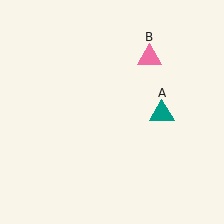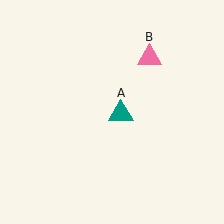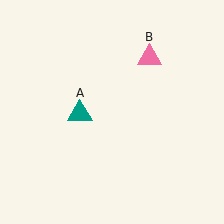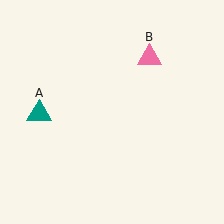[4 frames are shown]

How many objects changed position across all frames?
1 object changed position: teal triangle (object A).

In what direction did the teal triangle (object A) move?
The teal triangle (object A) moved left.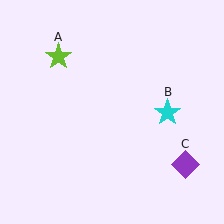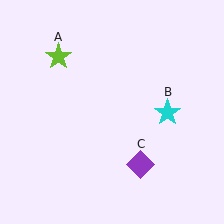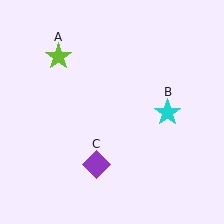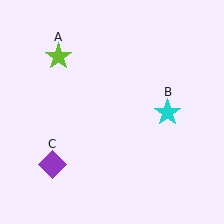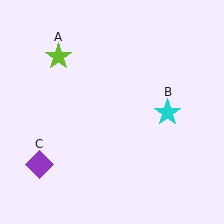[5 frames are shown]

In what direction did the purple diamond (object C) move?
The purple diamond (object C) moved left.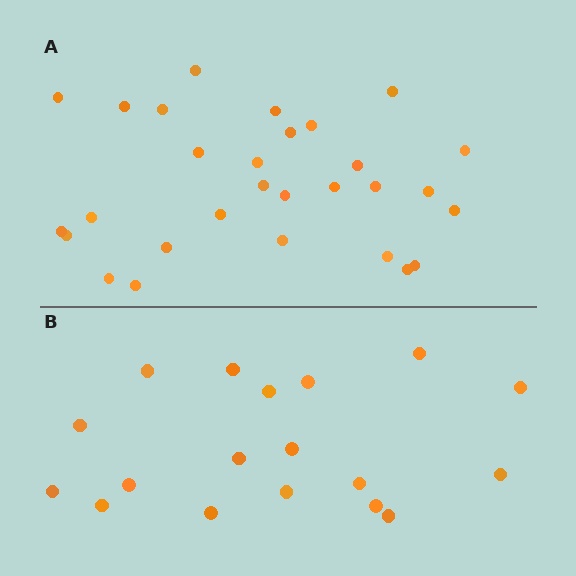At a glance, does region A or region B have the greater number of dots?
Region A (the top region) has more dots.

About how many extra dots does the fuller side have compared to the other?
Region A has roughly 12 or so more dots than region B.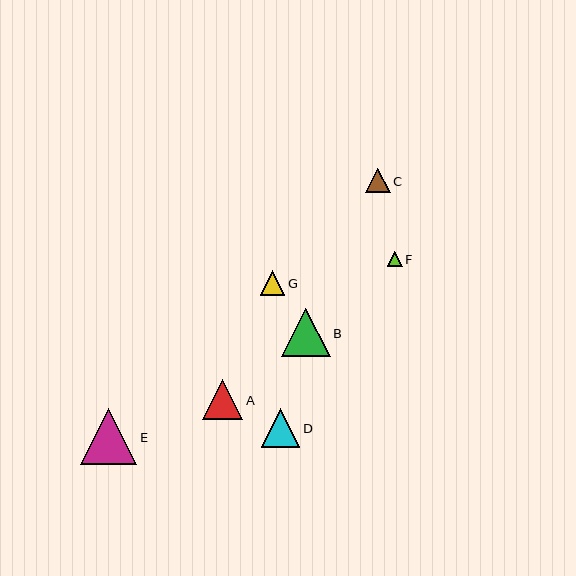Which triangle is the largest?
Triangle E is the largest with a size of approximately 56 pixels.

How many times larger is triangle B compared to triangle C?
Triangle B is approximately 2.0 times the size of triangle C.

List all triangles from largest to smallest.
From largest to smallest: E, B, A, D, G, C, F.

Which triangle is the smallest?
Triangle F is the smallest with a size of approximately 15 pixels.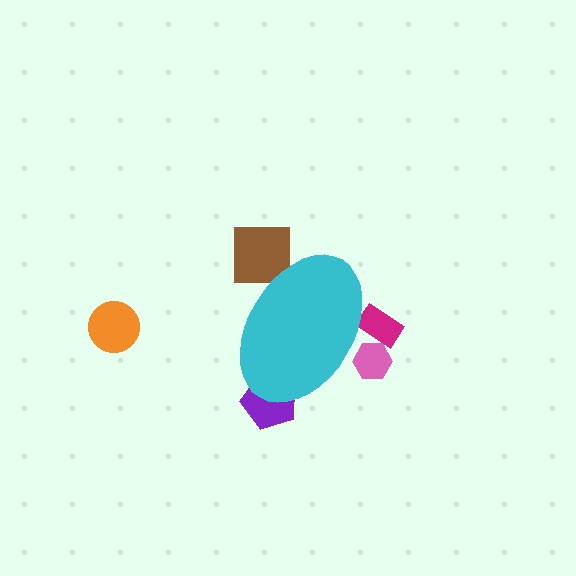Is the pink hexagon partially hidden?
Yes, the pink hexagon is partially hidden behind the cyan ellipse.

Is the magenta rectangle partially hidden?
Yes, the magenta rectangle is partially hidden behind the cyan ellipse.